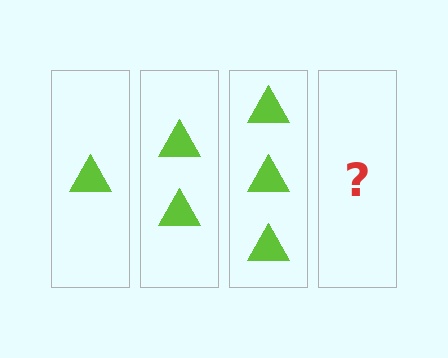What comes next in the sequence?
The next element should be 4 triangles.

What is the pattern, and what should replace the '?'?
The pattern is that each step adds one more triangle. The '?' should be 4 triangles.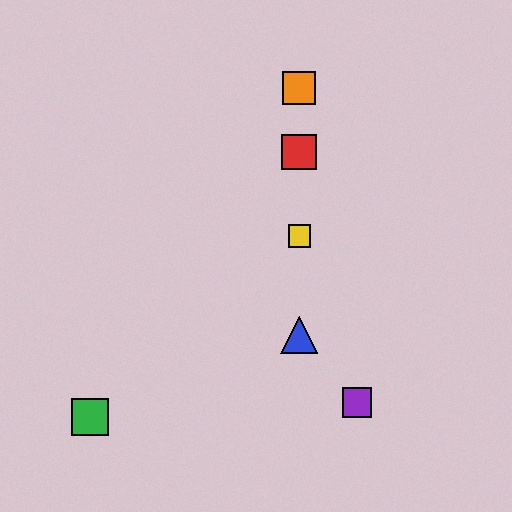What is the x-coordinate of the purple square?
The purple square is at x≈357.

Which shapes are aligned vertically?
The red square, the blue triangle, the yellow square, the orange square are aligned vertically.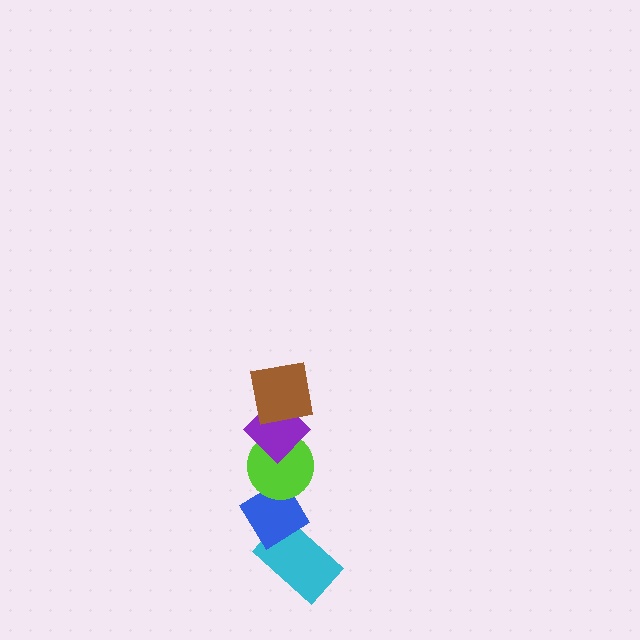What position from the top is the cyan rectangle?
The cyan rectangle is 5th from the top.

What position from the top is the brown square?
The brown square is 1st from the top.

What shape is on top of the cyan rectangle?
The blue diamond is on top of the cyan rectangle.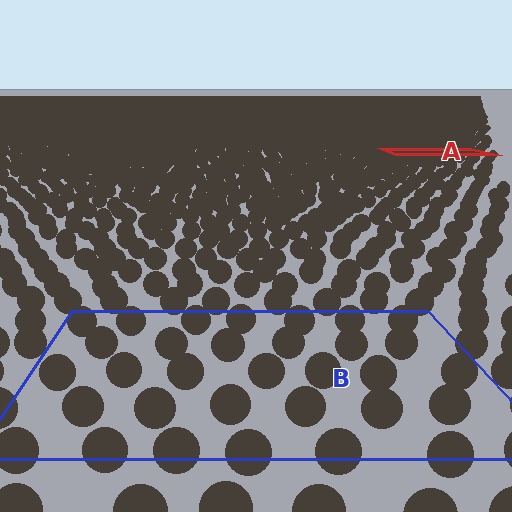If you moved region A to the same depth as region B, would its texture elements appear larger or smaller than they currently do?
They would appear larger. At a closer depth, the same texture elements are projected at a bigger on-screen size.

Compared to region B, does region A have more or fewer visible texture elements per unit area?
Region A has more texture elements per unit area — they are packed more densely because it is farther away.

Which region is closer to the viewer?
Region B is closer. The texture elements there are larger and more spread out.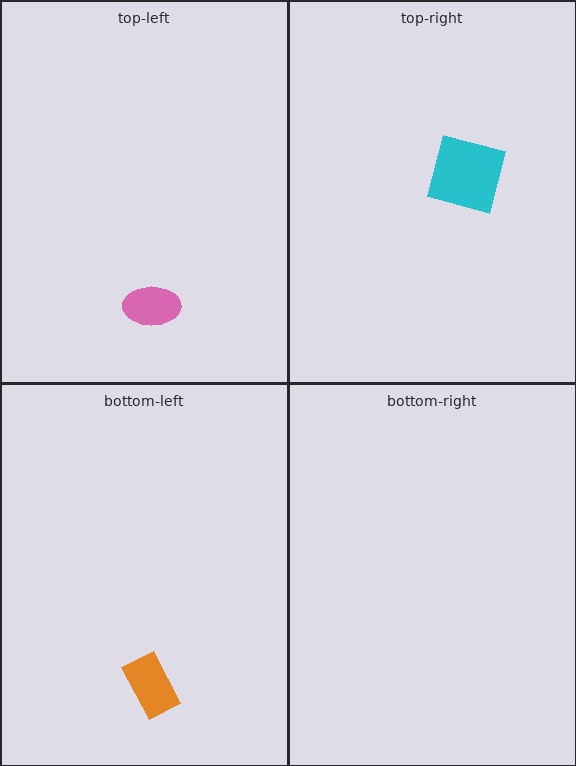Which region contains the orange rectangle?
The bottom-left region.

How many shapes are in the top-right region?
1.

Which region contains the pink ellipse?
The top-left region.